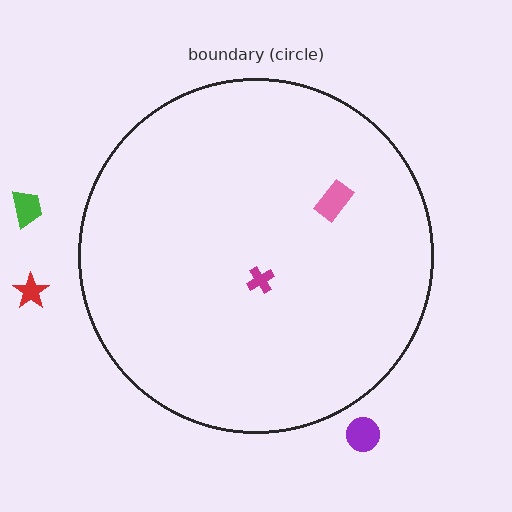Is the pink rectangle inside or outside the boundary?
Inside.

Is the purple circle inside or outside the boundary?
Outside.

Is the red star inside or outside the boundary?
Outside.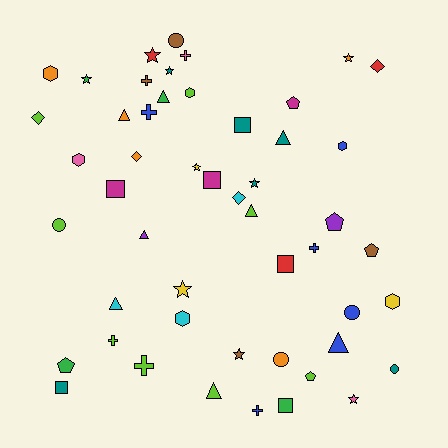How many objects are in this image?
There are 50 objects.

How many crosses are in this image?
There are 7 crosses.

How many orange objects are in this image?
There are 5 orange objects.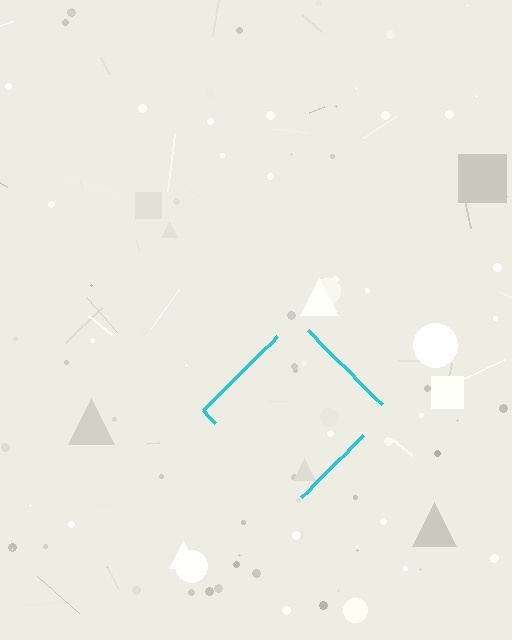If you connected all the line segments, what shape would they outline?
They would outline a diamond.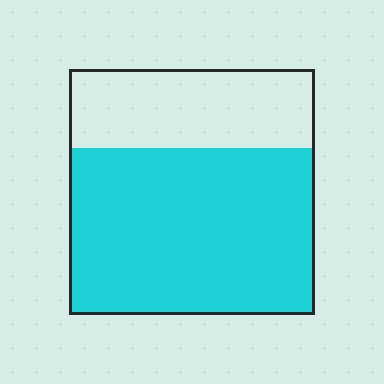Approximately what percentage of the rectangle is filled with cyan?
Approximately 70%.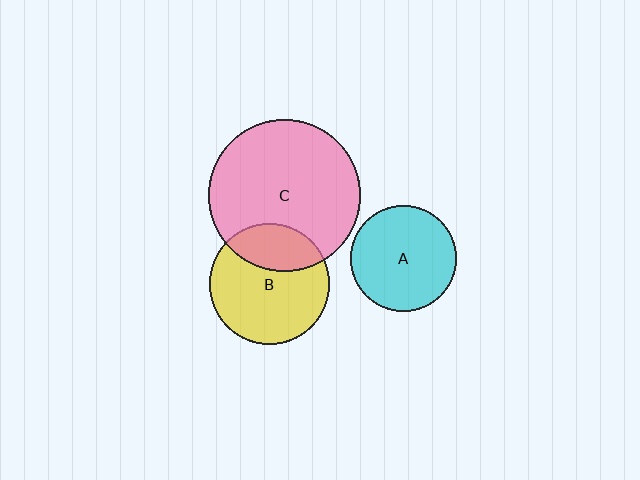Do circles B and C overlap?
Yes.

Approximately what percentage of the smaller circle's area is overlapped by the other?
Approximately 30%.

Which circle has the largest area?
Circle C (pink).